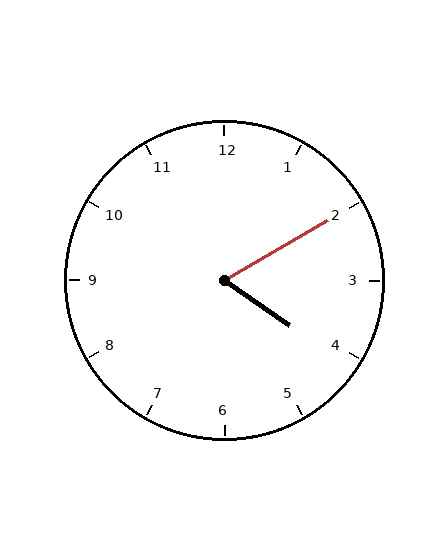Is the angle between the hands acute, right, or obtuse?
It is acute.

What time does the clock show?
4:10.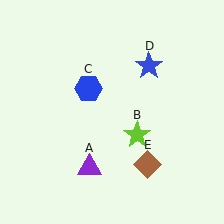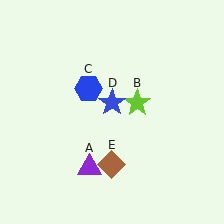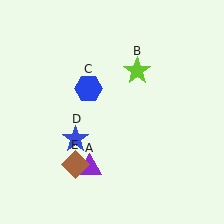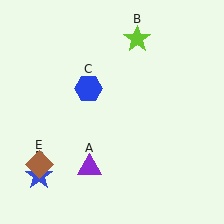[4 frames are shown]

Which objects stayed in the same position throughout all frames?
Purple triangle (object A) and blue hexagon (object C) remained stationary.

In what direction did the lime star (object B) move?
The lime star (object B) moved up.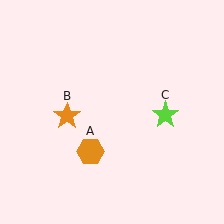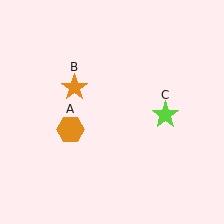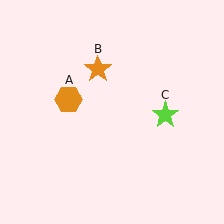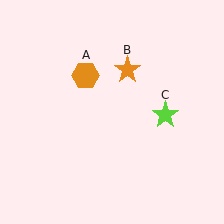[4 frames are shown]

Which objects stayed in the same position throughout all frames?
Lime star (object C) remained stationary.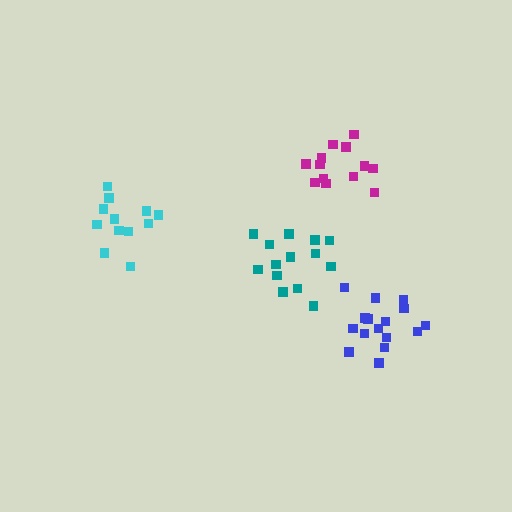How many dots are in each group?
Group 1: 14 dots, Group 2: 16 dots, Group 3: 13 dots, Group 4: 12 dots (55 total).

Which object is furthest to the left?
The cyan cluster is leftmost.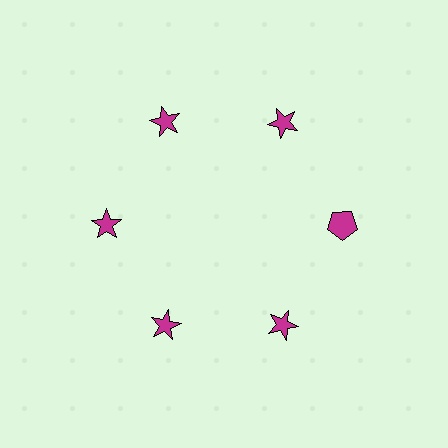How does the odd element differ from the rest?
It has a different shape: pentagon instead of star.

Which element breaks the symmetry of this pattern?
The magenta pentagon at roughly the 3 o'clock position breaks the symmetry. All other shapes are magenta stars.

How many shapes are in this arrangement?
There are 6 shapes arranged in a ring pattern.